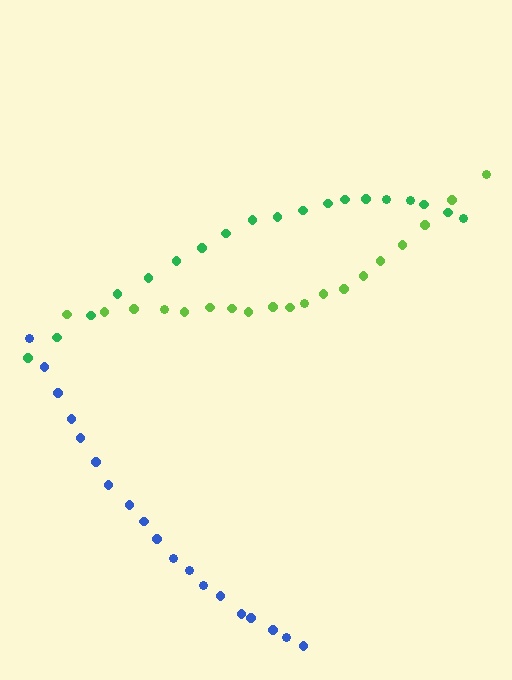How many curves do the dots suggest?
There are 3 distinct paths.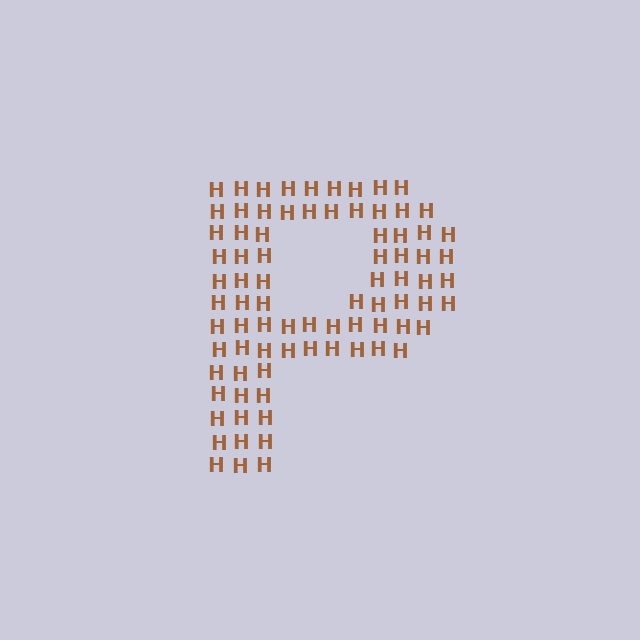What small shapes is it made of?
It is made of small letter H's.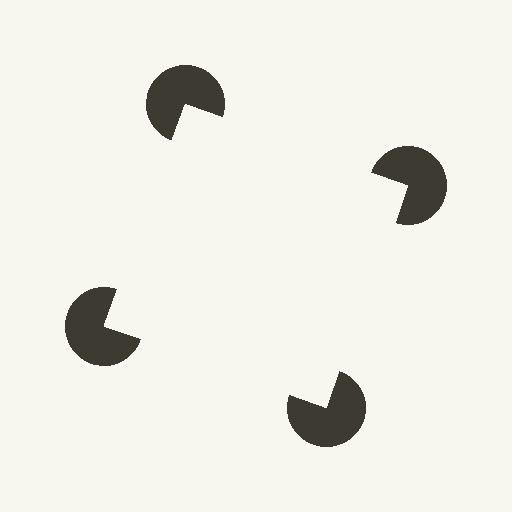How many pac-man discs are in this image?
There are 4 — one at each vertex of the illusory square.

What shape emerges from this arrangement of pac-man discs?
An illusory square — its edges are inferred from the aligned wedge cuts in the pac-man discs, not physically drawn.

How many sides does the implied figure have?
4 sides.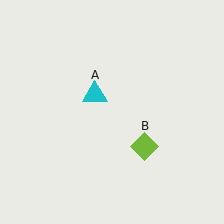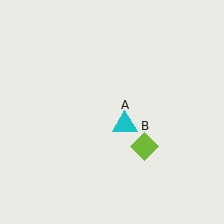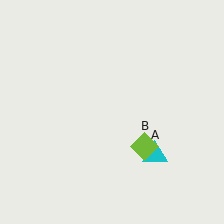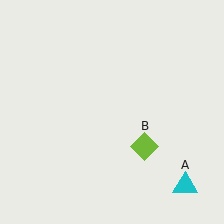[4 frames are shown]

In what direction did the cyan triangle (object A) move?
The cyan triangle (object A) moved down and to the right.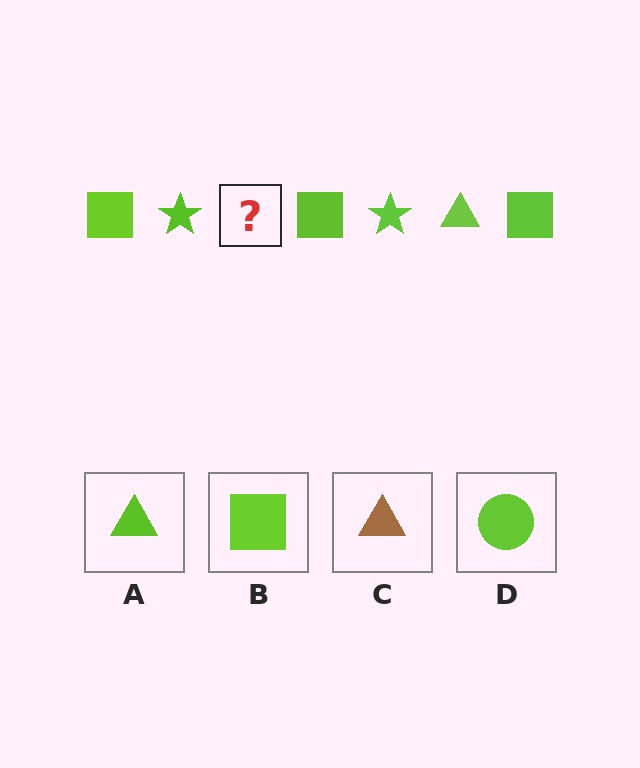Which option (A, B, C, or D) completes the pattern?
A.